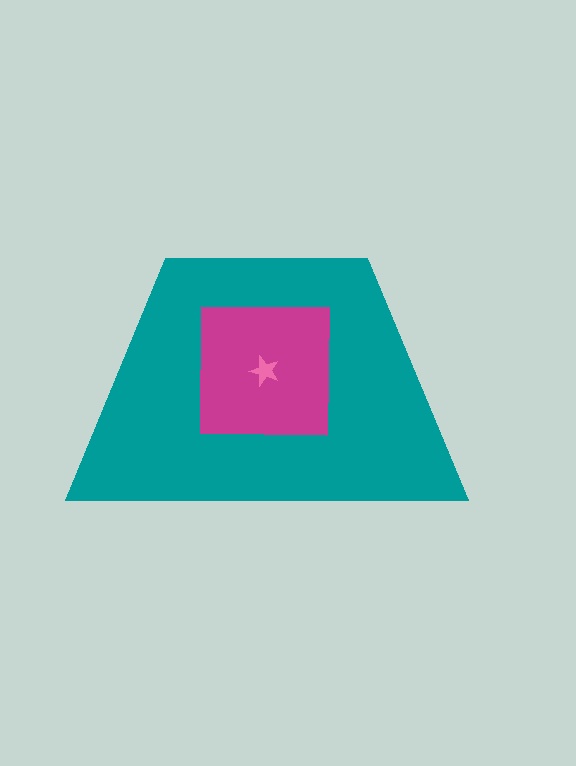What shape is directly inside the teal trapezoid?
The magenta square.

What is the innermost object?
The pink star.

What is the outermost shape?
The teal trapezoid.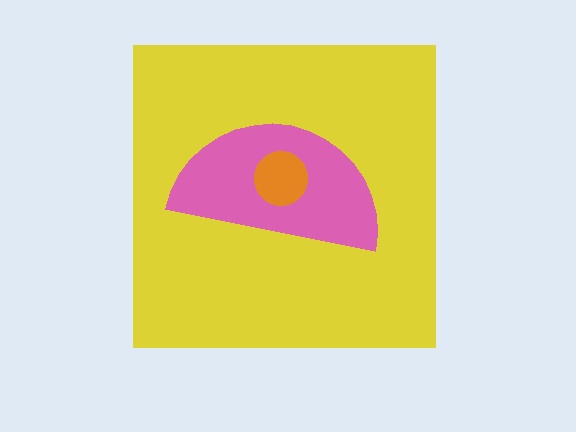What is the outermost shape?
The yellow square.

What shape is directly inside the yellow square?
The pink semicircle.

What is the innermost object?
The orange circle.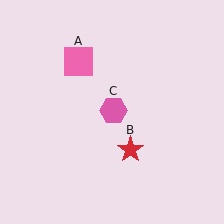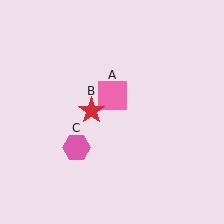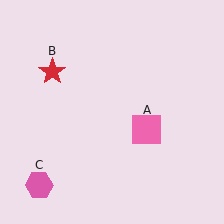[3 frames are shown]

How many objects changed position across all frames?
3 objects changed position: pink square (object A), red star (object B), pink hexagon (object C).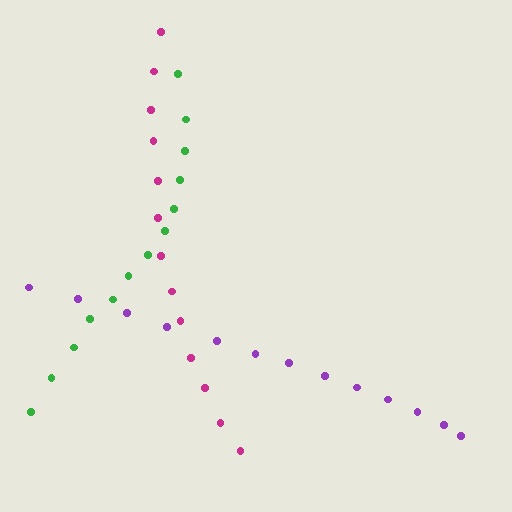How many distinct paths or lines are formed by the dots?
There are 3 distinct paths.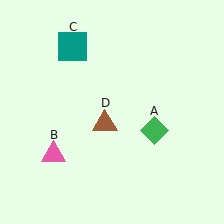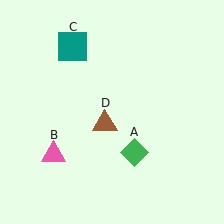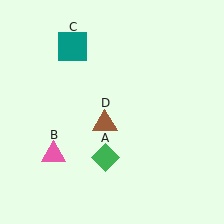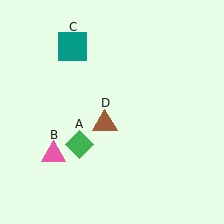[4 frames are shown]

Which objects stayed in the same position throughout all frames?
Pink triangle (object B) and teal square (object C) and brown triangle (object D) remained stationary.